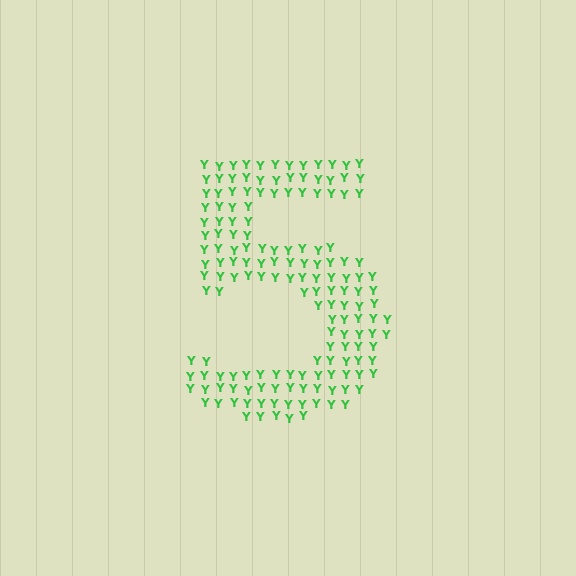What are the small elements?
The small elements are letter Y's.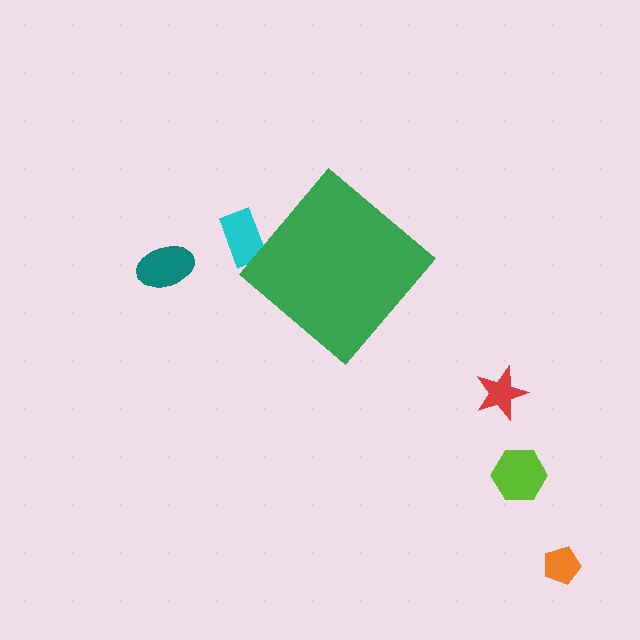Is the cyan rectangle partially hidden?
Yes, the cyan rectangle is partially hidden behind the green diamond.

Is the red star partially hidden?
No, the red star is fully visible.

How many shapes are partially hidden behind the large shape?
1 shape is partially hidden.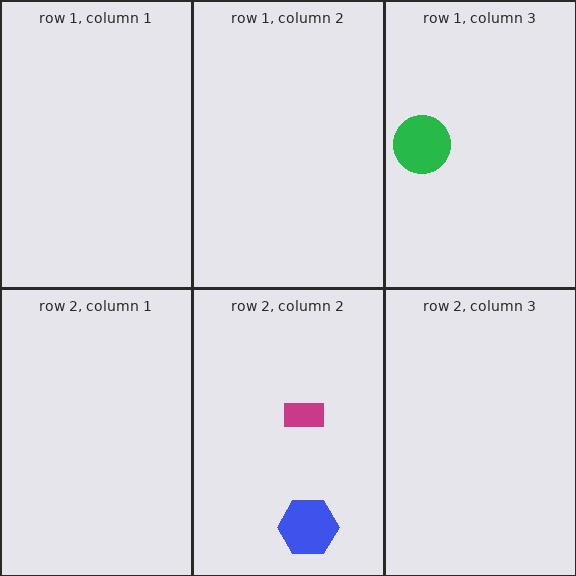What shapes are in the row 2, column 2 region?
The blue hexagon, the magenta rectangle.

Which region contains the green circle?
The row 1, column 3 region.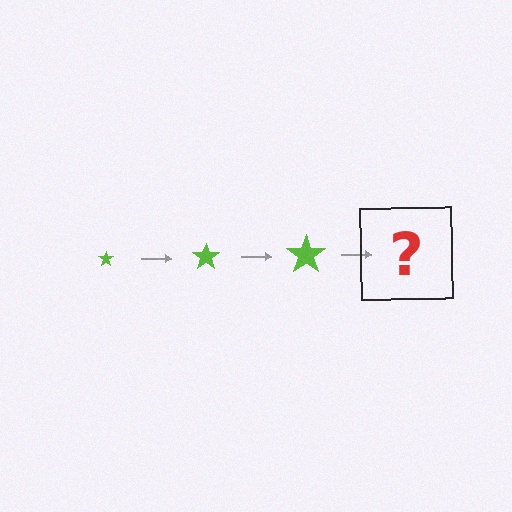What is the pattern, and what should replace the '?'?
The pattern is that the star gets progressively larger each step. The '?' should be a lime star, larger than the previous one.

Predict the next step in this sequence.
The next step is a lime star, larger than the previous one.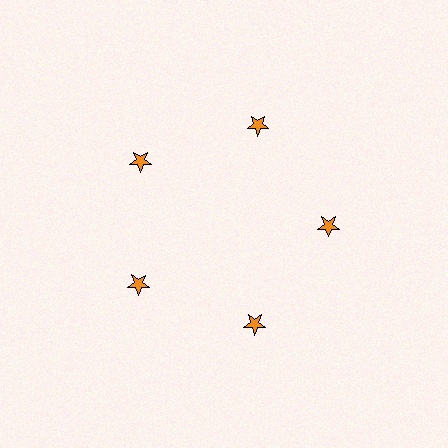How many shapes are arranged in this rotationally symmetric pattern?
There are 5 shapes, arranged in 5 groups of 1.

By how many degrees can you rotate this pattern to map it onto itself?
The pattern maps onto itself every 72 degrees of rotation.